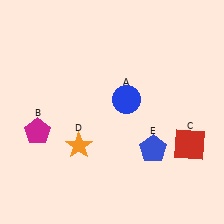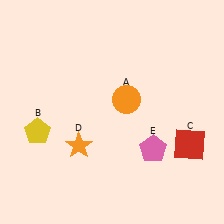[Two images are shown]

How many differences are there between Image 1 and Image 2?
There are 3 differences between the two images.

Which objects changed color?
A changed from blue to orange. B changed from magenta to yellow. E changed from blue to pink.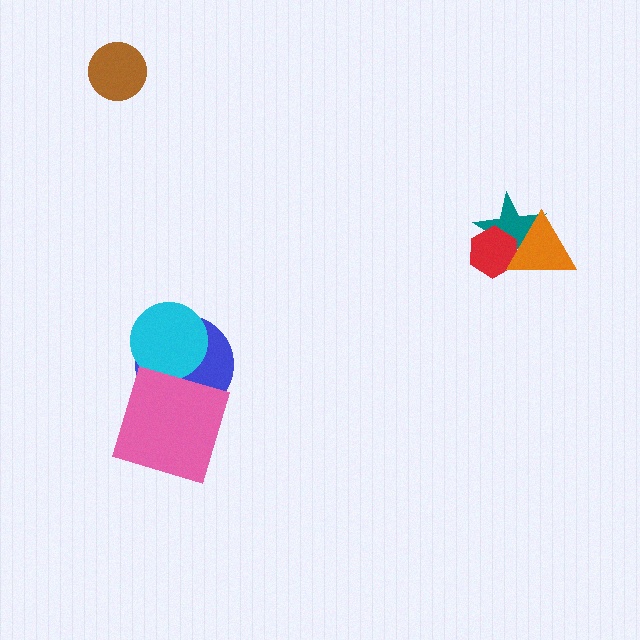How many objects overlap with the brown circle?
0 objects overlap with the brown circle.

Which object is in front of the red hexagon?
The orange triangle is in front of the red hexagon.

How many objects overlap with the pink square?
1 object overlaps with the pink square.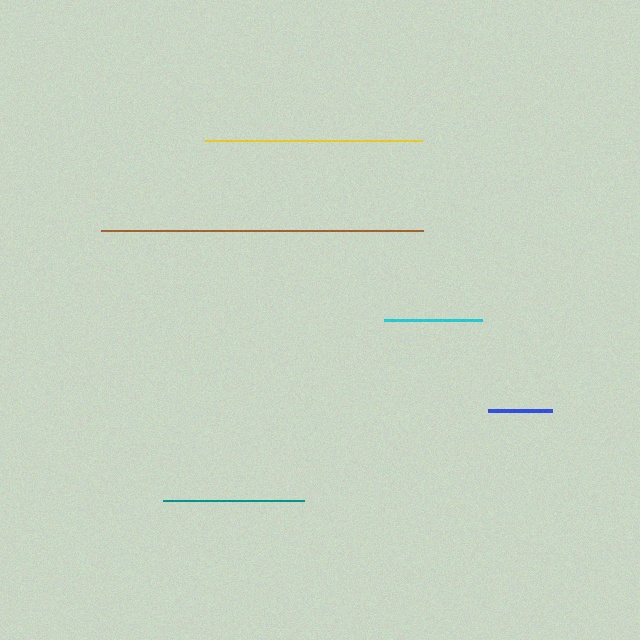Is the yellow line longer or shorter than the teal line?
The yellow line is longer than the teal line.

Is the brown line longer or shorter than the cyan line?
The brown line is longer than the cyan line.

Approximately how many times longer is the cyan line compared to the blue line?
The cyan line is approximately 1.5 times the length of the blue line.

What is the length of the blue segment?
The blue segment is approximately 64 pixels long.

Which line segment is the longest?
The brown line is the longest at approximately 323 pixels.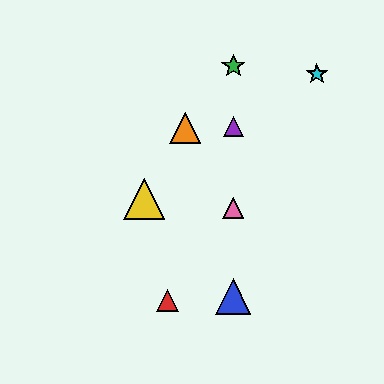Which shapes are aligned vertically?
The blue triangle, the green star, the purple triangle, the pink triangle are aligned vertically.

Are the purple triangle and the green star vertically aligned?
Yes, both are at x≈233.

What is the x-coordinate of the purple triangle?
The purple triangle is at x≈233.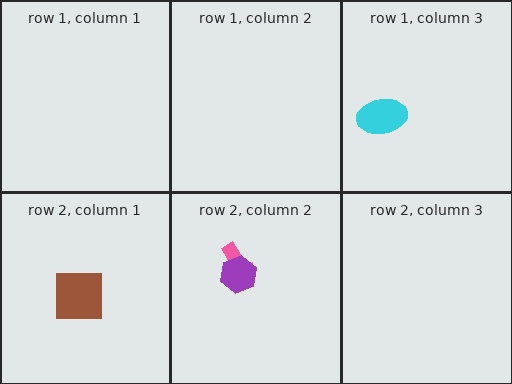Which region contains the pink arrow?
The row 2, column 2 region.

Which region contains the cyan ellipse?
The row 1, column 3 region.